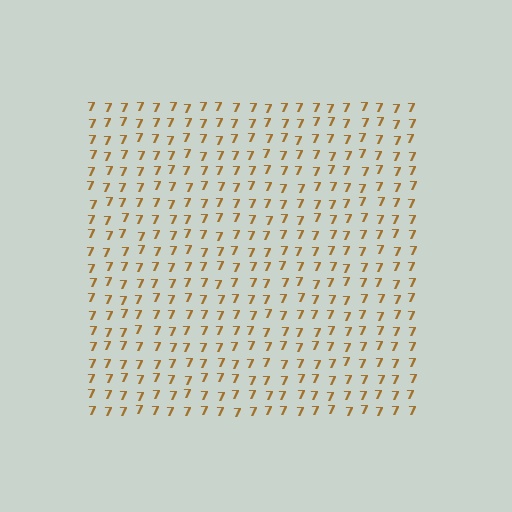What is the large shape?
The large shape is a square.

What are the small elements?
The small elements are digit 7's.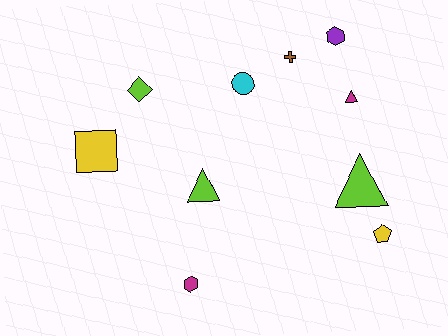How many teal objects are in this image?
There are no teal objects.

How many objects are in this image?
There are 10 objects.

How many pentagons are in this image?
There is 1 pentagon.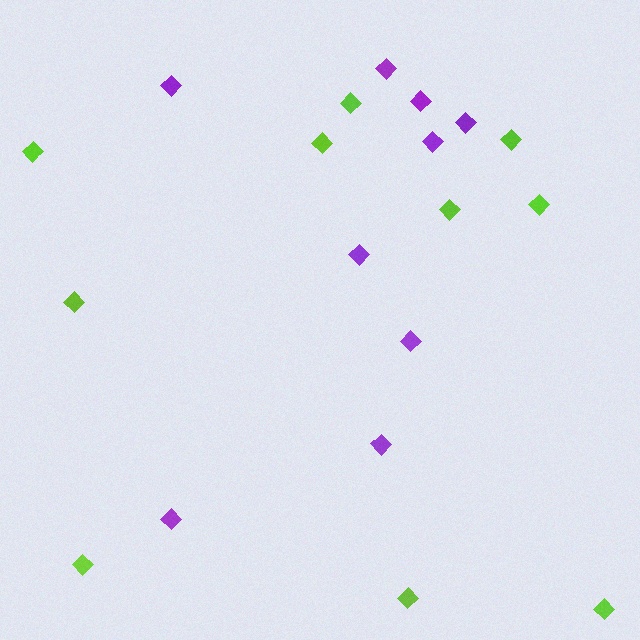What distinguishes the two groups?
There are 2 groups: one group of purple diamonds (9) and one group of lime diamonds (10).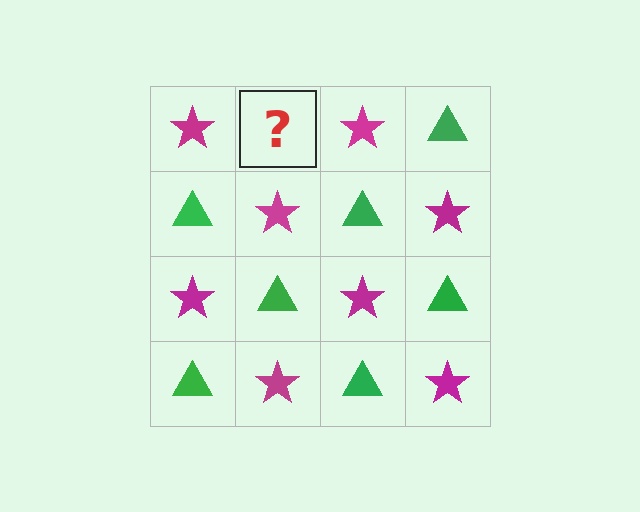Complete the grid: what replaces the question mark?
The question mark should be replaced with a green triangle.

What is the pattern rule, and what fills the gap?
The rule is that it alternates magenta star and green triangle in a checkerboard pattern. The gap should be filled with a green triangle.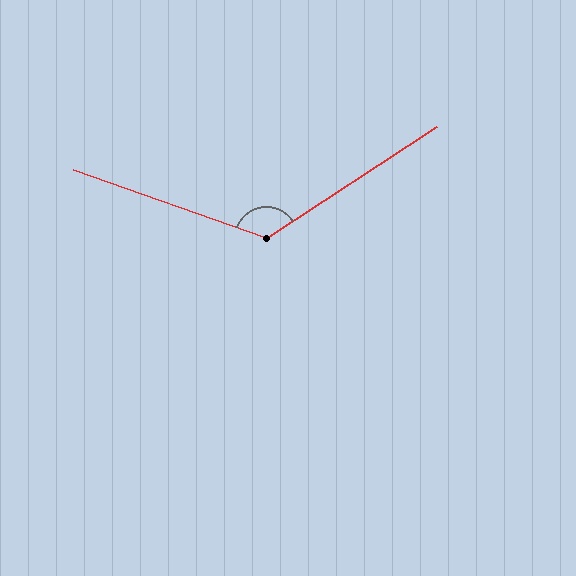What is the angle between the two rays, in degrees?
Approximately 127 degrees.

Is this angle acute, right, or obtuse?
It is obtuse.